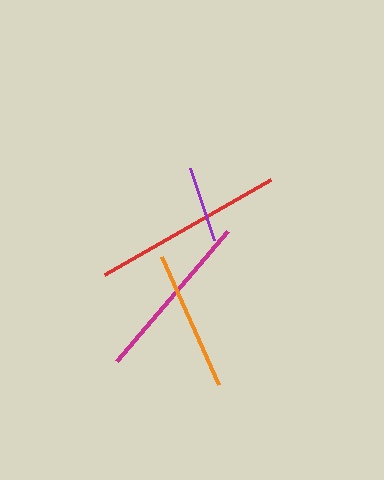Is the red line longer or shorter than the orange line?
The red line is longer than the orange line.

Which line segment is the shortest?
The purple line is the shortest at approximately 76 pixels.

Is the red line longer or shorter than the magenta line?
The red line is longer than the magenta line.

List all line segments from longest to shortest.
From longest to shortest: red, magenta, orange, purple.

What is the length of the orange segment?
The orange segment is approximately 140 pixels long.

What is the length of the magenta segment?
The magenta segment is approximately 171 pixels long.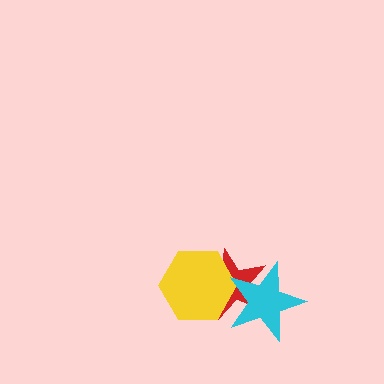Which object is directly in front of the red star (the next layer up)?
The yellow hexagon is directly in front of the red star.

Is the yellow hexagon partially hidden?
Yes, it is partially covered by another shape.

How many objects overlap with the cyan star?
2 objects overlap with the cyan star.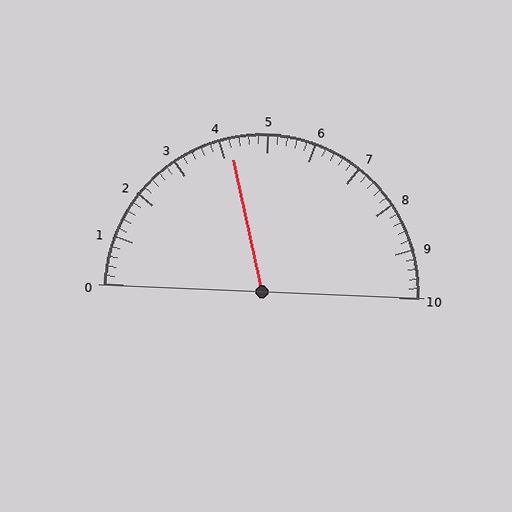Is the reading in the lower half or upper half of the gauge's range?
The reading is in the lower half of the range (0 to 10).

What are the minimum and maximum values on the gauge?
The gauge ranges from 0 to 10.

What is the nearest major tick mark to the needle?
The nearest major tick mark is 4.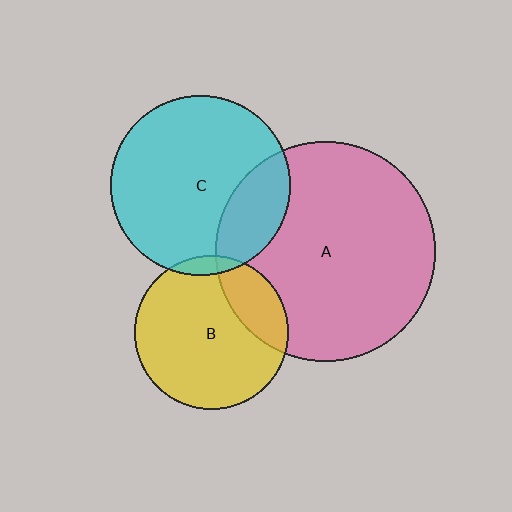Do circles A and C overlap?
Yes.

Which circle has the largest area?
Circle A (pink).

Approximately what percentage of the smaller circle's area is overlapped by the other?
Approximately 20%.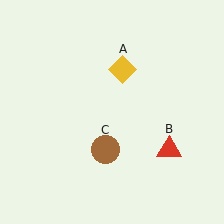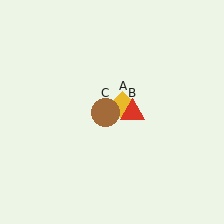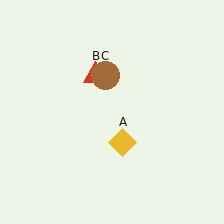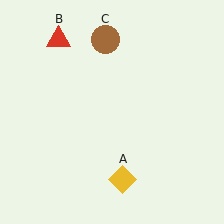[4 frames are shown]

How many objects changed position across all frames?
3 objects changed position: yellow diamond (object A), red triangle (object B), brown circle (object C).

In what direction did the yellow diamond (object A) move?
The yellow diamond (object A) moved down.